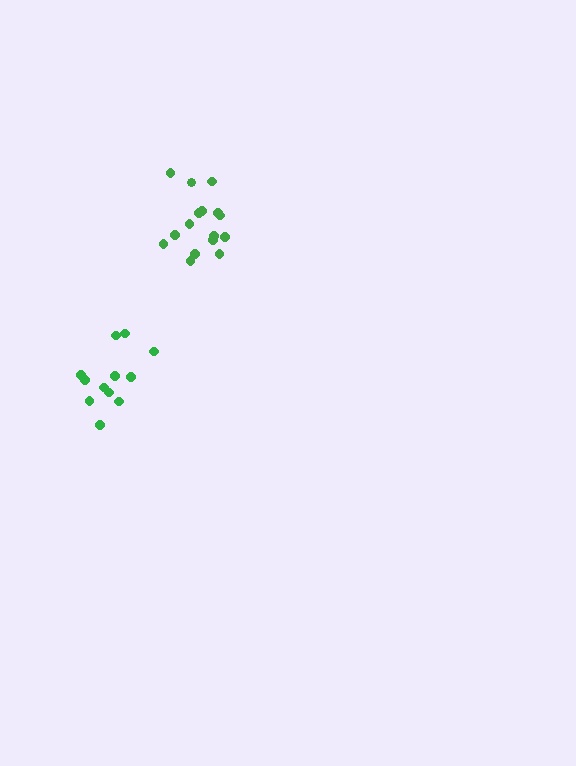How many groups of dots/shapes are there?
There are 2 groups.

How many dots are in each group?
Group 1: 16 dots, Group 2: 12 dots (28 total).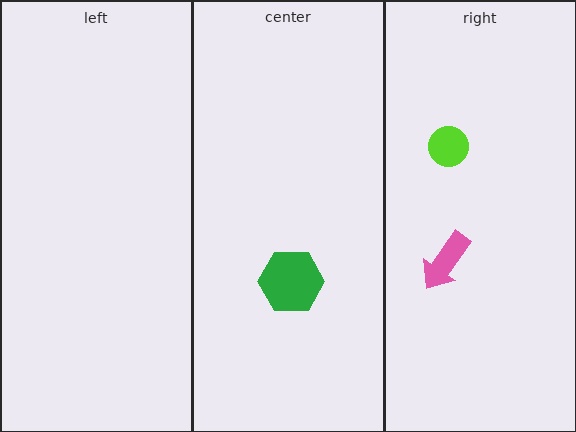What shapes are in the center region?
The green hexagon.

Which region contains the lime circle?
The right region.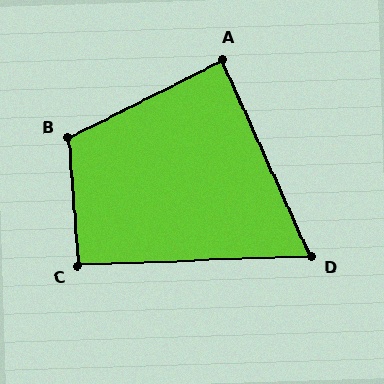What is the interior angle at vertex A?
Approximately 88 degrees (approximately right).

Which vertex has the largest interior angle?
B, at approximately 112 degrees.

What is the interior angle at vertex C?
Approximately 92 degrees (approximately right).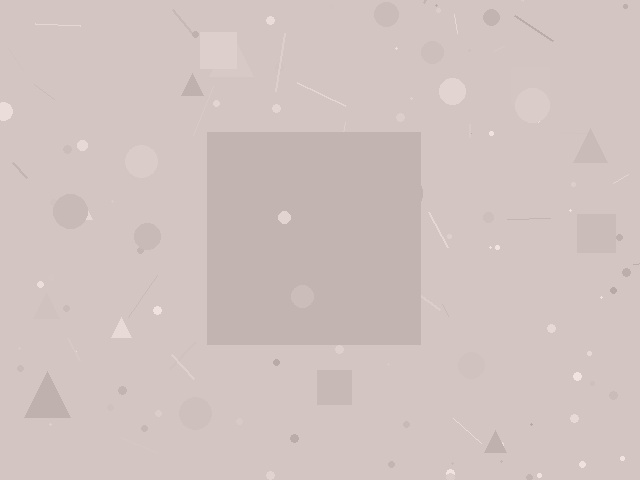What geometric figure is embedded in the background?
A square is embedded in the background.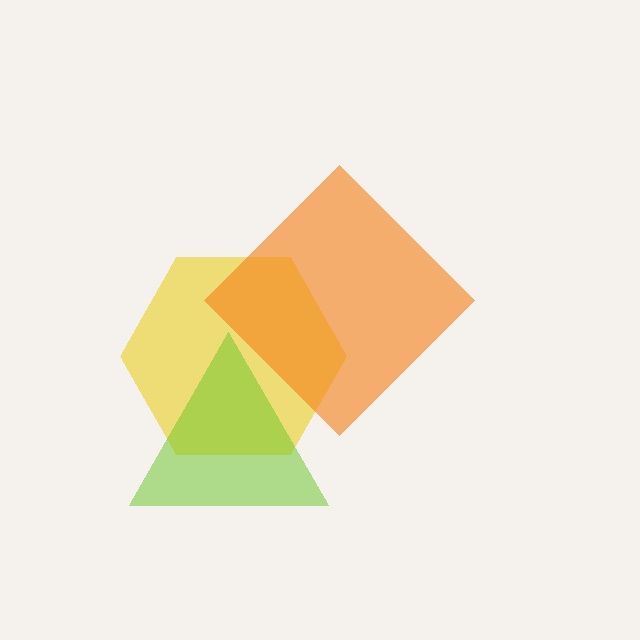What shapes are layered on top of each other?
The layered shapes are: a yellow hexagon, an orange diamond, a lime triangle.